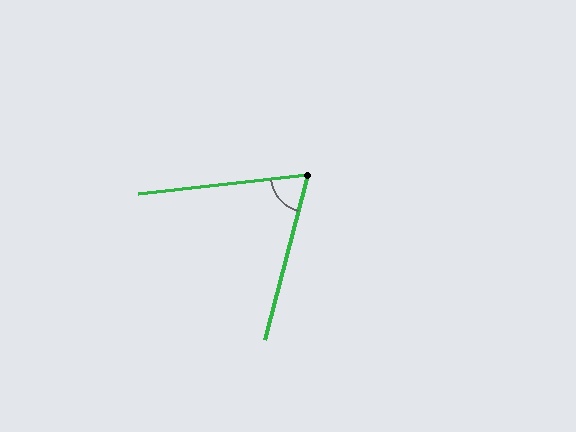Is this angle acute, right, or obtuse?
It is acute.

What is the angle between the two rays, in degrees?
Approximately 69 degrees.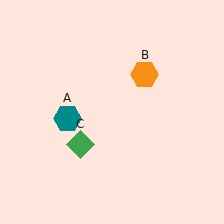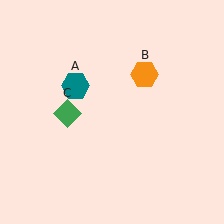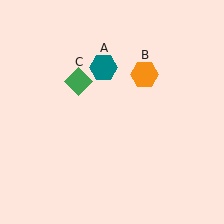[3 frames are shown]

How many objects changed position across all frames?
2 objects changed position: teal hexagon (object A), green diamond (object C).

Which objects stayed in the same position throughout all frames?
Orange hexagon (object B) remained stationary.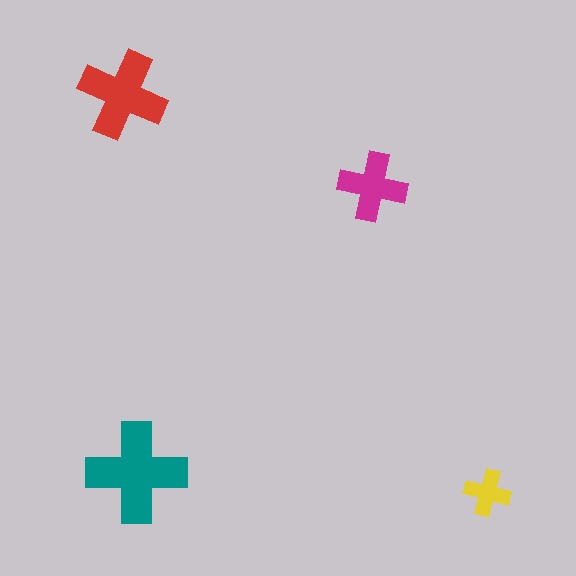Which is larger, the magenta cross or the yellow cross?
The magenta one.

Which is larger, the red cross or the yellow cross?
The red one.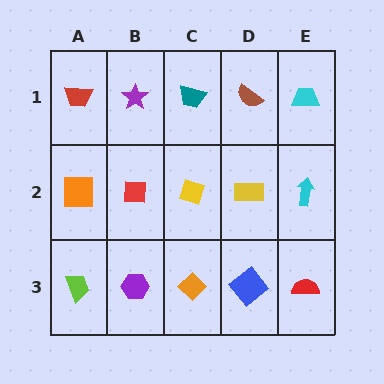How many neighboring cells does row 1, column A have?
2.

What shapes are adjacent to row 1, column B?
A red square (row 2, column B), a red trapezoid (row 1, column A), a teal trapezoid (row 1, column C).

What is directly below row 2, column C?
An orange diamond.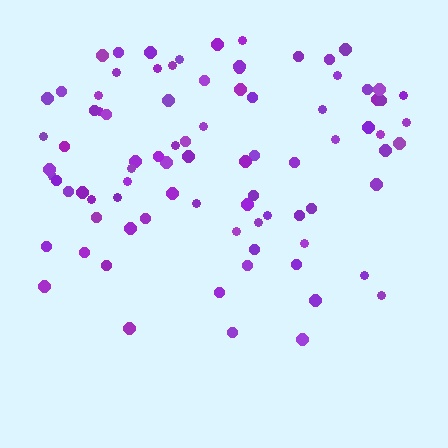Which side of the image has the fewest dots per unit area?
The bottom.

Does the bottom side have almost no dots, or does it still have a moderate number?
Still a moderate number, just noticeably fewer than the top.